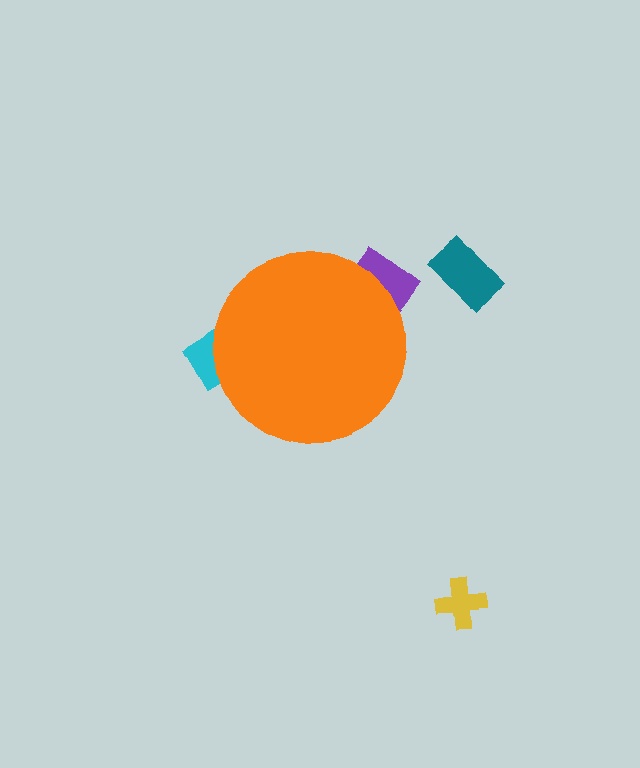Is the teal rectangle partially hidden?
No, the teal rectangle is fully visible.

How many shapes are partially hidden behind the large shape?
2 shapes are partially hidden.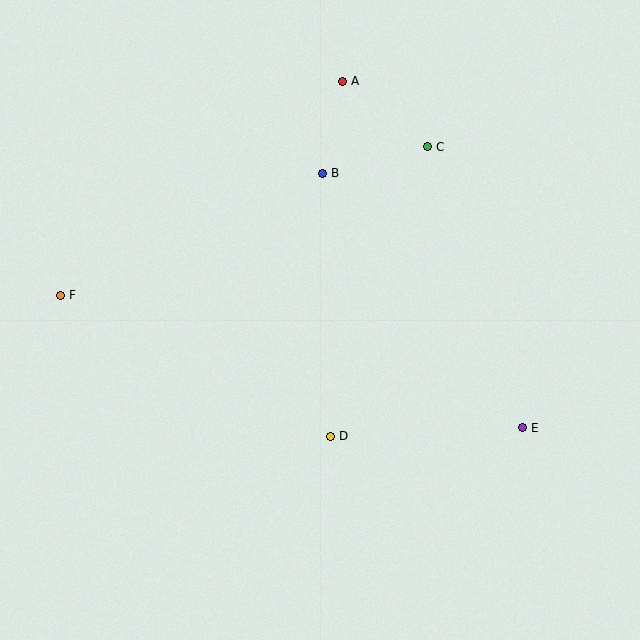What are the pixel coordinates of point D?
Point D is at (331, 436).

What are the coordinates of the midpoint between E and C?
The midpoint between E and C is at (475, 287).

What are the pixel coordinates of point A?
Point A is at (343, 81).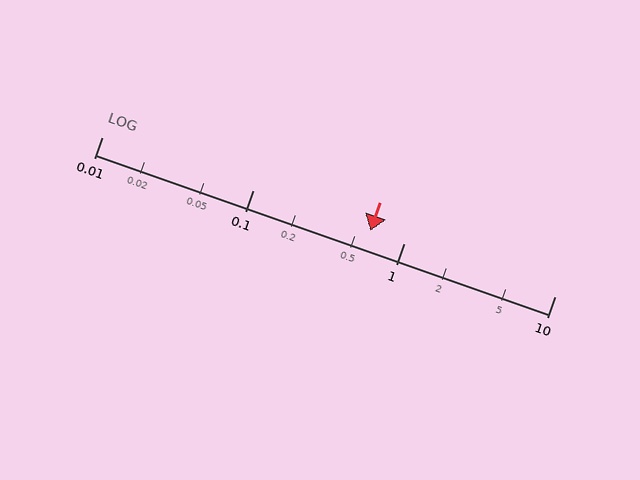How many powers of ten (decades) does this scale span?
The scale spans 3 decades, from 0.01 to 10.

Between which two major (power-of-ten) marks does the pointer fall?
The pointer is between 0.1 and 1.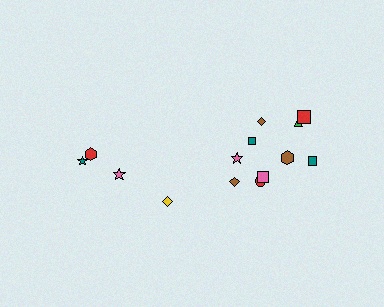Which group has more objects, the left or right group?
The right group.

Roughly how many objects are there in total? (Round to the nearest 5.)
Roughly 15 objects in total.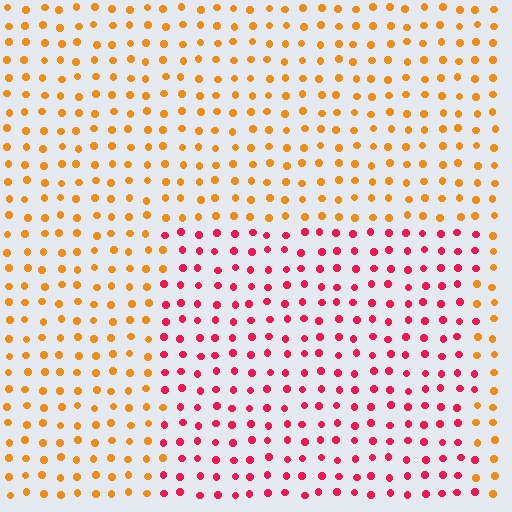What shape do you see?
I see a rectangle.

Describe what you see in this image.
The image is filled with small orange elements in a uniform arrangement. A rectangle-shaped region is visible where the elements are tinted to a slightly different hue, forming a subtle color boundary.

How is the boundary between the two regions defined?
The boundary is defined purely by a slight shift in hue (about 50 degrees). Spacing, size, and orientation are identical on both sides.